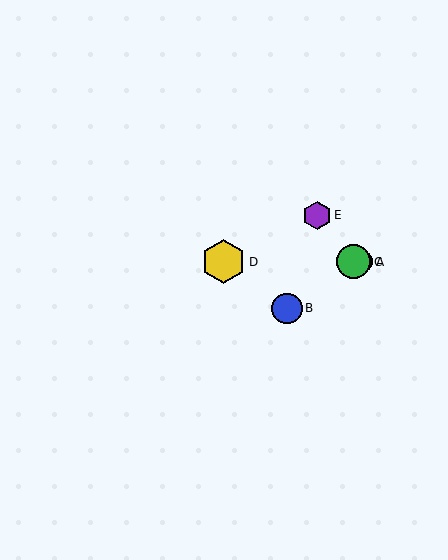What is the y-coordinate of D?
Object D is at y≈262.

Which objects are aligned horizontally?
Objects A, C, D are aligned horizontally.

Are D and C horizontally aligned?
Yes, both are at y≈262.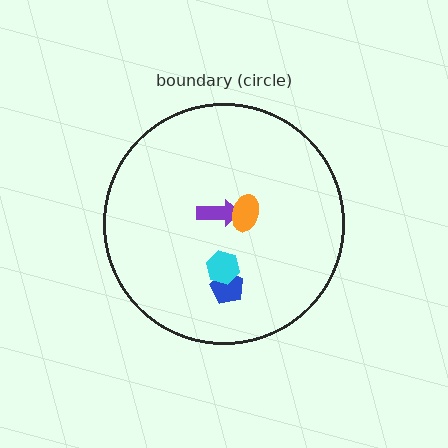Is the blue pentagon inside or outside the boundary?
Inside.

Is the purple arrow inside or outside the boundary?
Inside.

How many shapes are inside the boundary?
4 inside, 0 outside.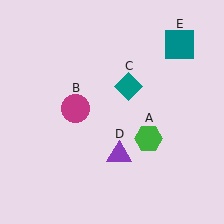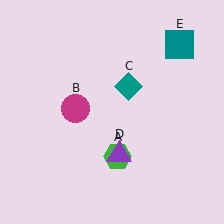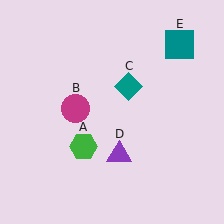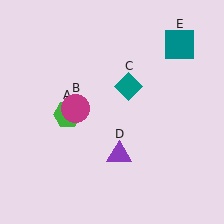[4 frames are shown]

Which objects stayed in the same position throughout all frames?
Magenta circle (object B) and teal diamond (object C) and purple triangle (object D) and teal square (object E) remained stationary.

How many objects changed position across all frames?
1 object changed position: green hexagon (object A).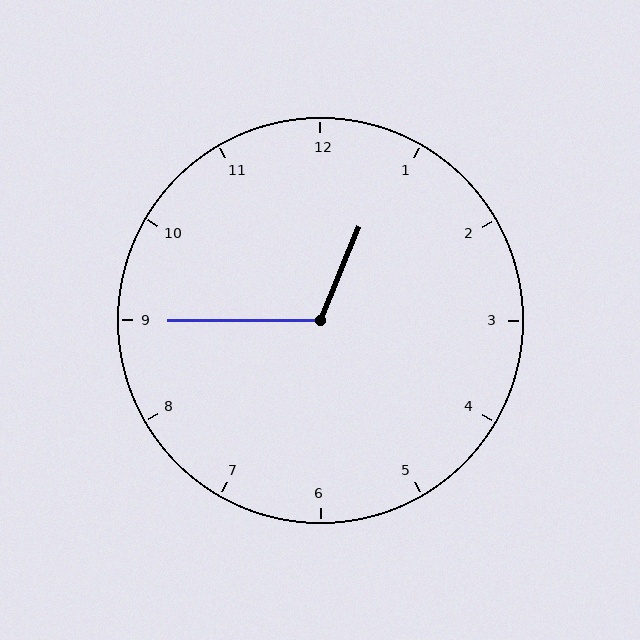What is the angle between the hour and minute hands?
Approximately 112 degrees.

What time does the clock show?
12:45.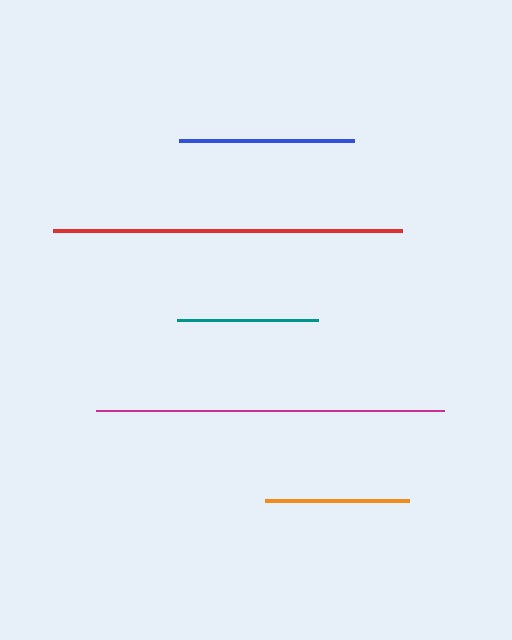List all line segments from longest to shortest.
From longest to shortest: red, magenta, blue, orange, teal.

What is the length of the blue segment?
The blue segment is approximately 175 pixels long.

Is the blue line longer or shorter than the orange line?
The blue line is longer than the orange line.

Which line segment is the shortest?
The teal line is the shortest at approximately 141 pixels.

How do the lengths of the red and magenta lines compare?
The red and magenta lines are approximately the same length.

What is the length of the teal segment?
The teal segment is approximately 141 pixels long.